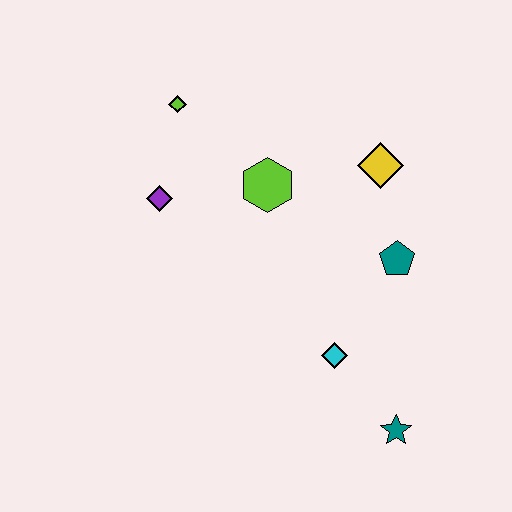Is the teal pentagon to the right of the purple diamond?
Yes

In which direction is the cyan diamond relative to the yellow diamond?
The cyan diamond is below the yellow diamond.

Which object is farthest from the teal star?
The lime diamond is farthest from the teal star.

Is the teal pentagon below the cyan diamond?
No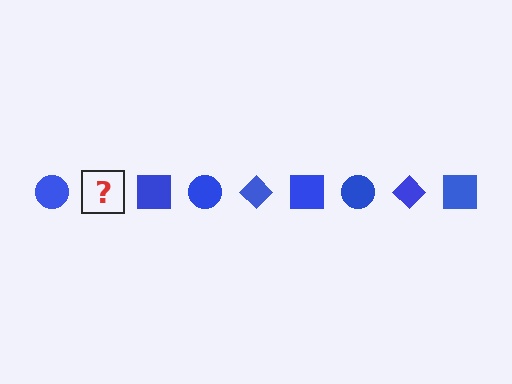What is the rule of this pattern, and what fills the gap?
The rule is that the pattern cycles through circle, diamond, square shapes in blue. The gap should be filled with a blue diamond.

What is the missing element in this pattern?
The missing element is a blue diamond.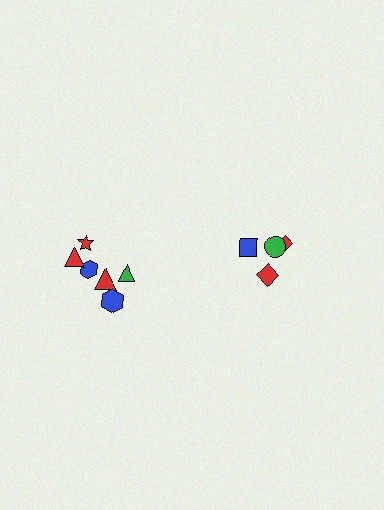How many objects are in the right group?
There are 4 objects.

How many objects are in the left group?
There are 6 objects.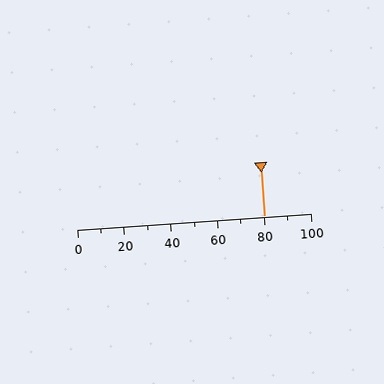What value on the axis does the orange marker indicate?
The marker indicates approximately 80.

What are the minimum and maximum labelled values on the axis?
The axis runs from 0 to 100.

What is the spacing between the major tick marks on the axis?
The major ticks are spaced 20 apart.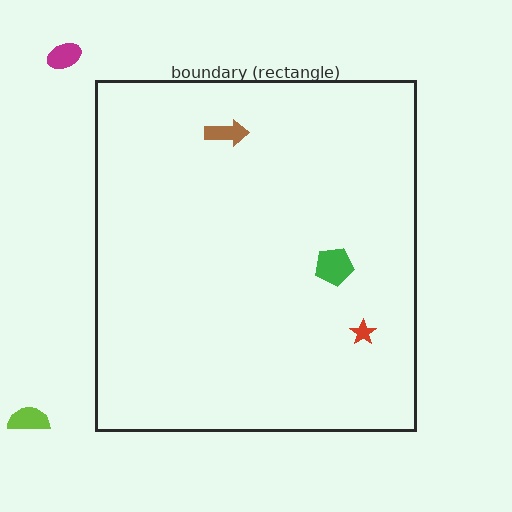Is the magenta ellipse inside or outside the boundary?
Outside.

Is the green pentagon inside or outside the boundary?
Inside.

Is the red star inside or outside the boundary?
Inside.